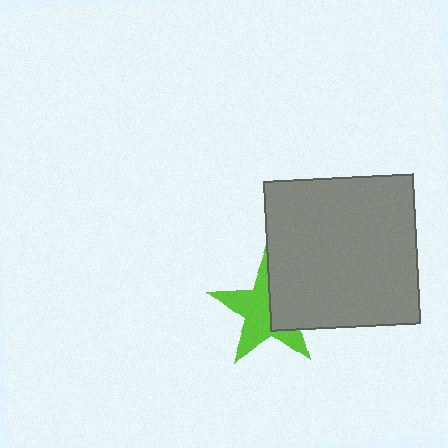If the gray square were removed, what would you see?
You would see the complete lime star.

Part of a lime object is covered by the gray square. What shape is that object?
It is a star.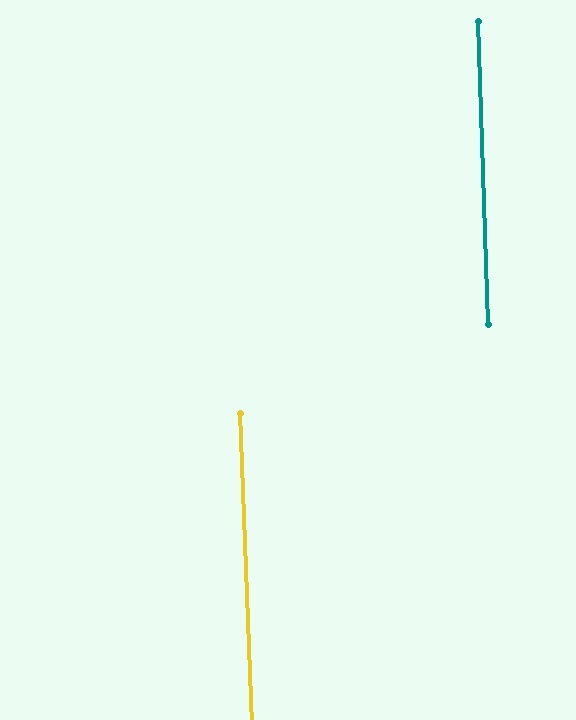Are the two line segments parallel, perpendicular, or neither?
Parallel — their directions differ by only 0.4°.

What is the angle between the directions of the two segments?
Approximately 0 degrees.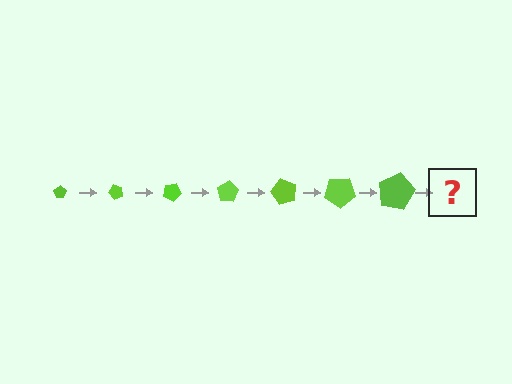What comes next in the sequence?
The next element should be a pentagon, larger than the previous one and rotated 350 degrees from the start.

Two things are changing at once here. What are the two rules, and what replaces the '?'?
The two rules are that the pentagon grows larger each step and it rotates 50 degrees each step. The '?' should be a pentagon, larger than the previous one and rotated 350 degrees from the start.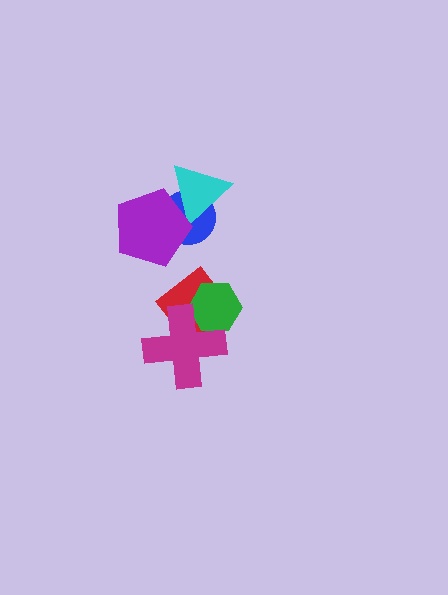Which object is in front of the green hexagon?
The magenta cross is in front of the green hexagon.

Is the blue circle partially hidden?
Yes, it is partially covered by another shape.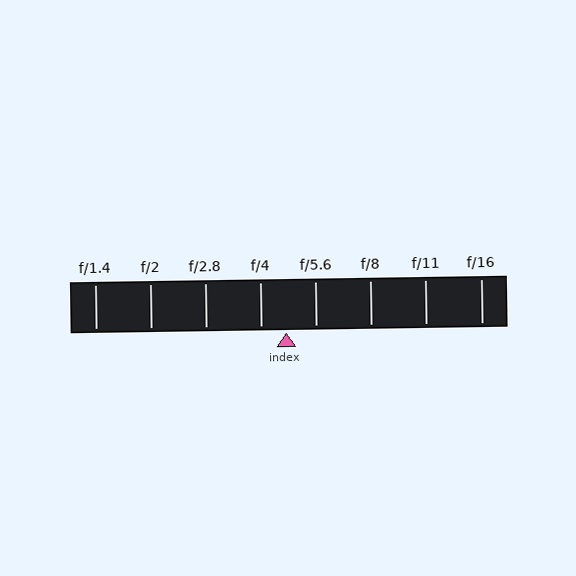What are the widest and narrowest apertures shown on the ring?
The widest aperture shown is f/1.4 and the narrowest is f/16.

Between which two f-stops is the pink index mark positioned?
The index mark is between f/4 and f/5.6.